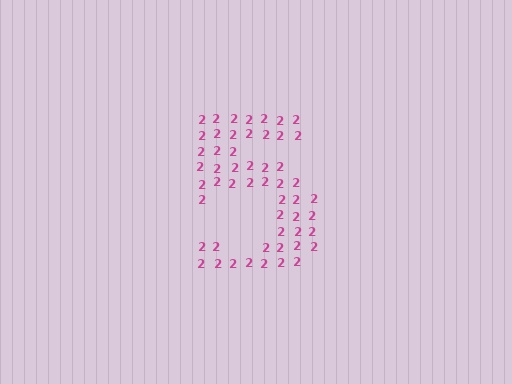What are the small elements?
The small elements are digit 2's.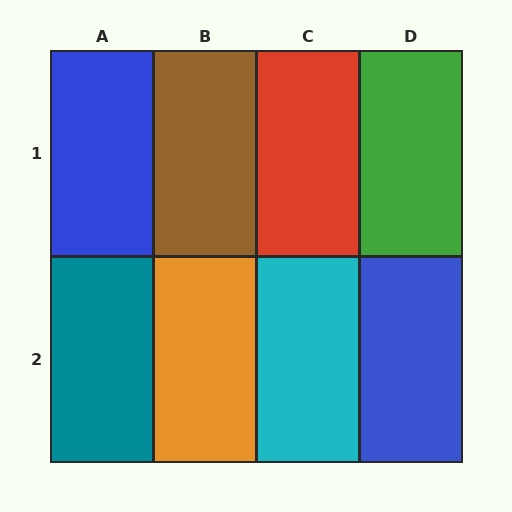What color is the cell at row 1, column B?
Brown.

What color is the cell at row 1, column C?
Red.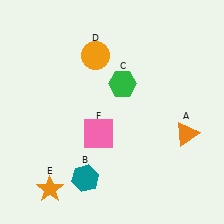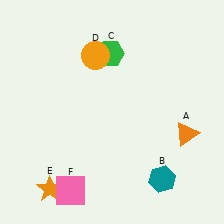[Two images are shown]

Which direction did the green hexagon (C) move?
The green hexagon (C) moved up.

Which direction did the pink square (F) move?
The pink square (F) moved down.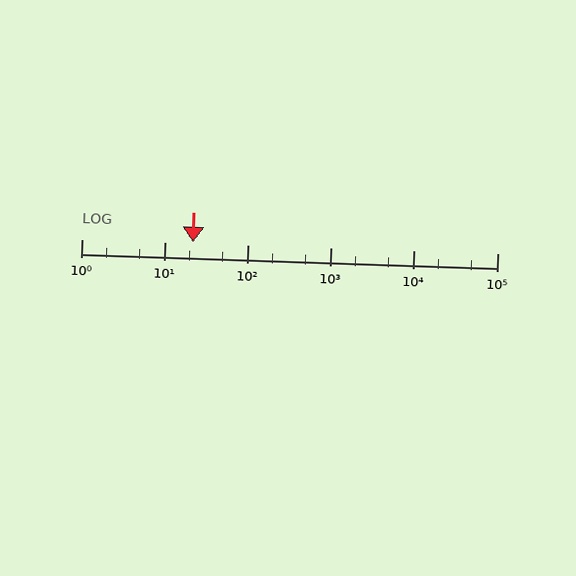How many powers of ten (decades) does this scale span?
The scale spans 5 decades, from 1 to 100000.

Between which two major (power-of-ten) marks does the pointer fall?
The pointer is between 10 and 100.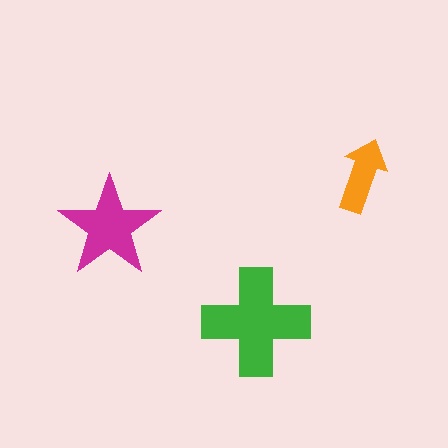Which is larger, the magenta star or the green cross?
The green cross.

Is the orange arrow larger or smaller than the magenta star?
Smaller.